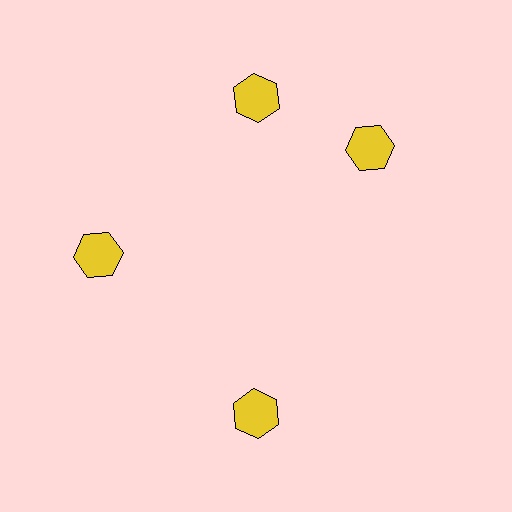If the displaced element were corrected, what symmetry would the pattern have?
It would have 4-fold rotational symmetry — the pattern would map onto itself every 90 degrees.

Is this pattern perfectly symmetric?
No. The 4 yellow hexagons are arranged in a ring, but one element near the 3 o'clock position is rotated out of alignment along the ring, breaking the 4-fold rotational symmetry.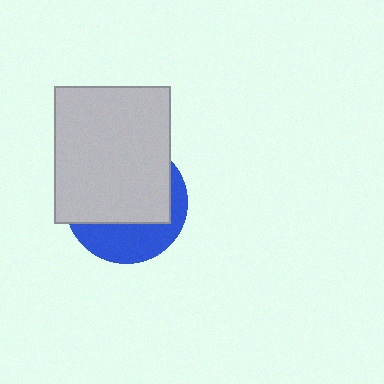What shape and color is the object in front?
The object in front is a light gray rectangle.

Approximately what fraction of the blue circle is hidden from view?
Roughly 65% of the blue circle is hidden behind the light gray rectangle.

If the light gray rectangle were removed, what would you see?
You would see the complete blue circle.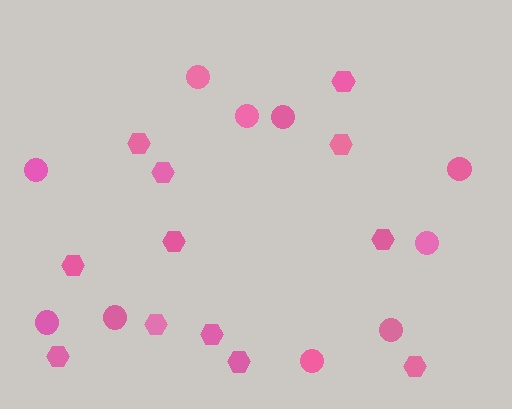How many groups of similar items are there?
There are 2 groups: one group of hexagons (12) and one group of circles (10).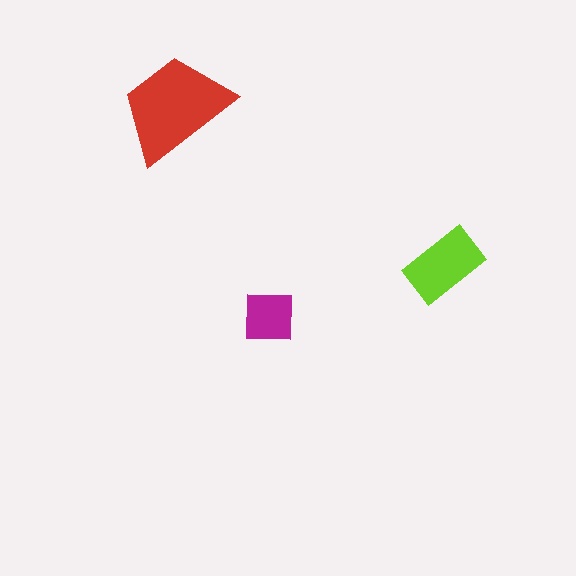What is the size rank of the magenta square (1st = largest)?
3rd.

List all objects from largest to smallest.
The red trapezoid, the lime rectangle, the magenta square.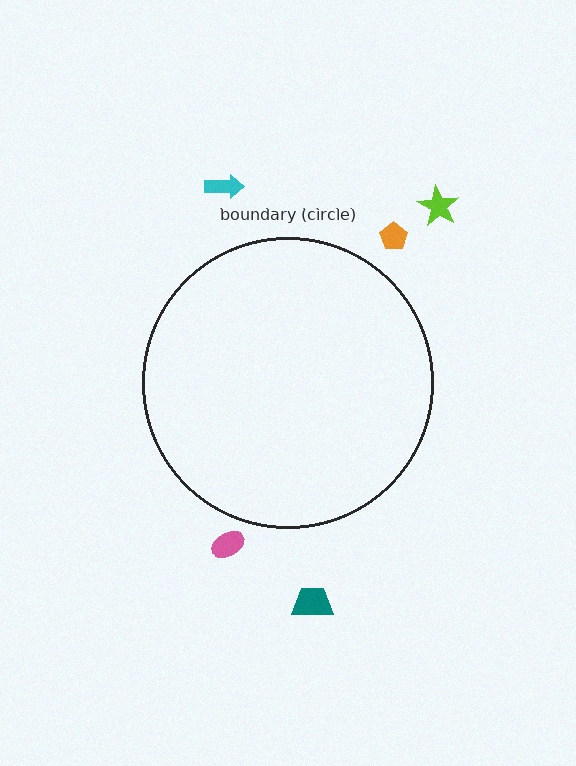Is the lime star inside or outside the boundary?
Outside.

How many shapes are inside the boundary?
0 inside, 5 outside.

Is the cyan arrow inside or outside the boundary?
Outside.